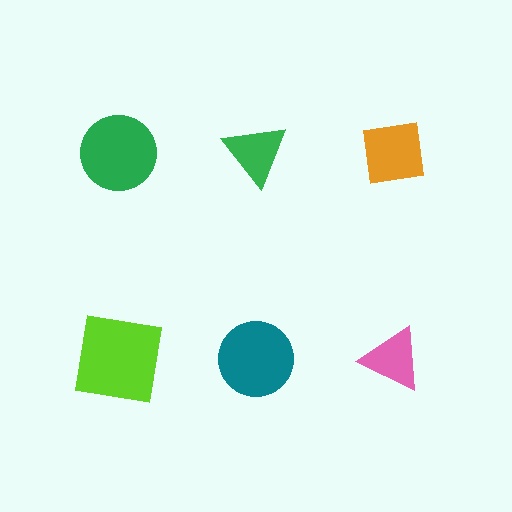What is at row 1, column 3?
An orange square.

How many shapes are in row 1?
3 shapes.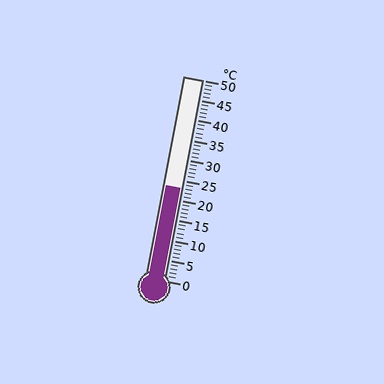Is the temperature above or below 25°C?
The temperature is below 25°C.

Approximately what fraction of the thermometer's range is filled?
The thermometer is filled to approximately 45% of its range.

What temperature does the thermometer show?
The thermometer shows approximately 23°C.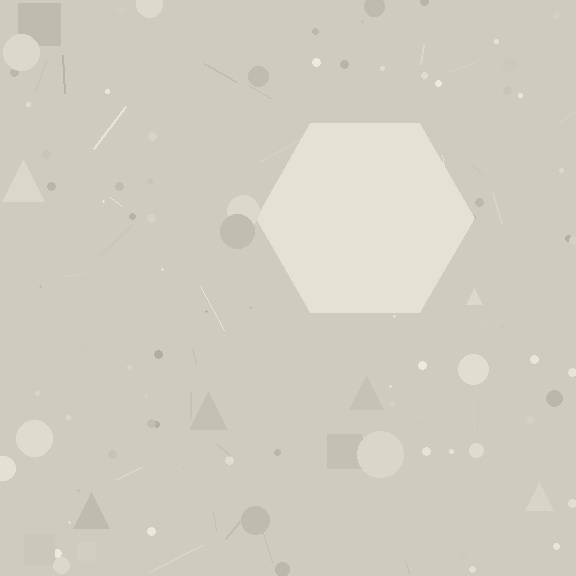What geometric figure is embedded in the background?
A hexagon is embedded in the background.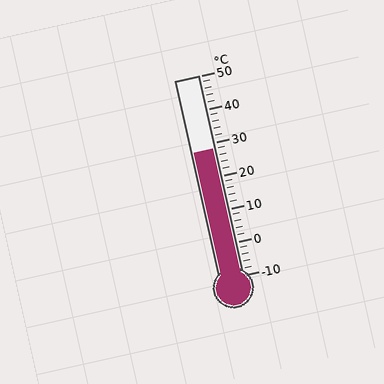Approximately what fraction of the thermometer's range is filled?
The thermometer is filled to approximately 65% of its range.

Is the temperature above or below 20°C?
The temperature is above 20°C.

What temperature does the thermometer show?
The thermometer shows approximately 28°C.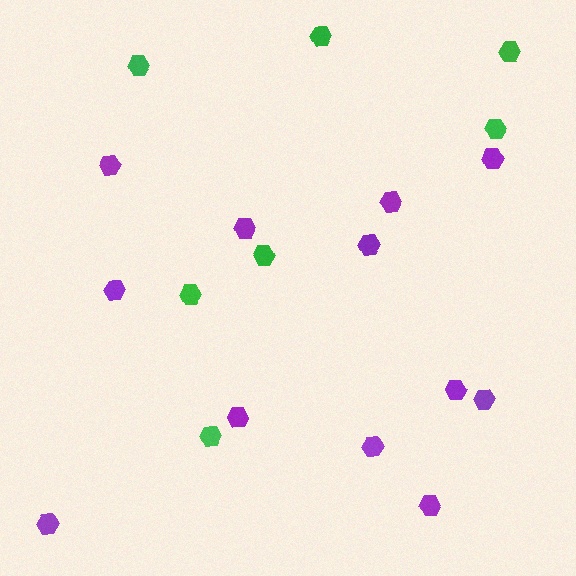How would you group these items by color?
There are 2 groups: one group of purple hexagons (12) and one group of green hexagons (7).